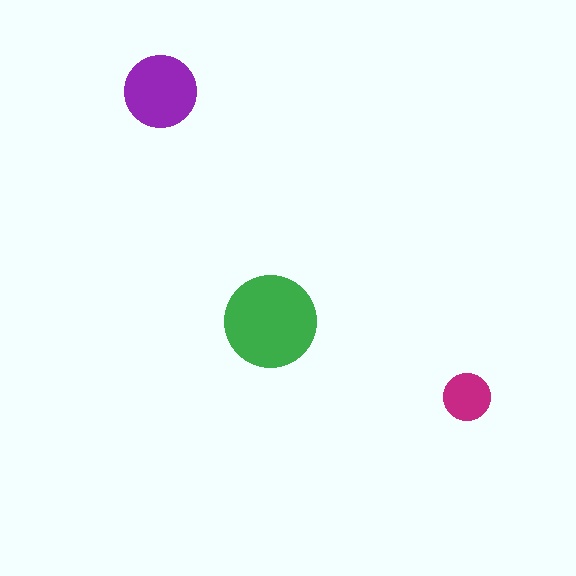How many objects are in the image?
There are 3 objects in the image.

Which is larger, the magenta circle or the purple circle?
The purple one.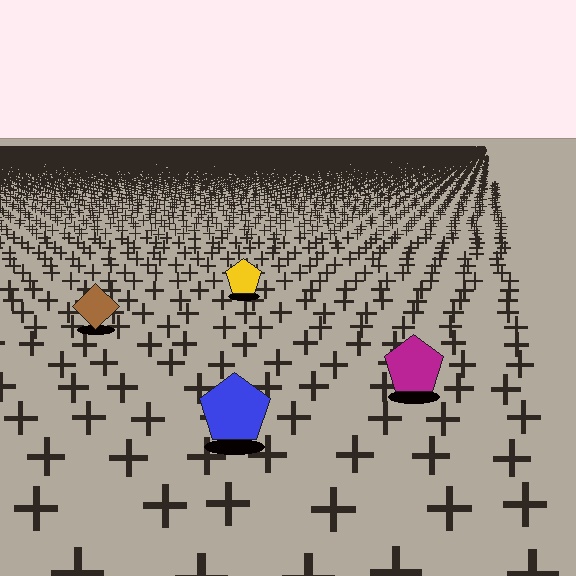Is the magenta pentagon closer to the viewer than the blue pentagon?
No. The blue pentagon is closer — you can tell from the texture gradient: the ground texture is coarser near it.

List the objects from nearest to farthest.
From nearest to farthest: the blue pentagon, the magenta pentagon, the brown diamond, the yellow pentagon.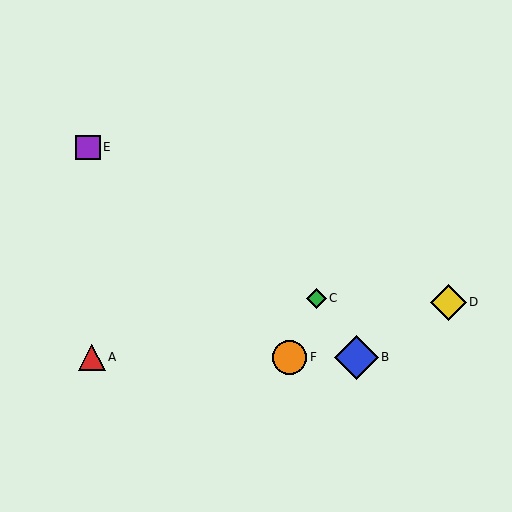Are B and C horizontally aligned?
No, B is at y≈357 and C is at y≈298.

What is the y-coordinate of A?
Object A is at y≈357.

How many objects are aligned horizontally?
3 objects (A, B, F) are aligned horizontally.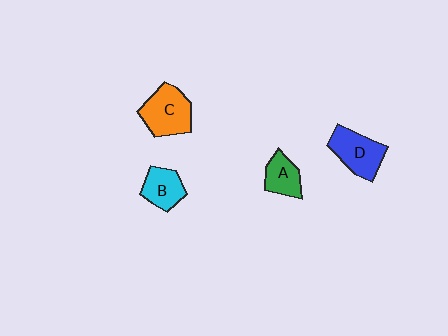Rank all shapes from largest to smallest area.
From largest to smallest: C (orange), D (blue), B (cyan), A (green).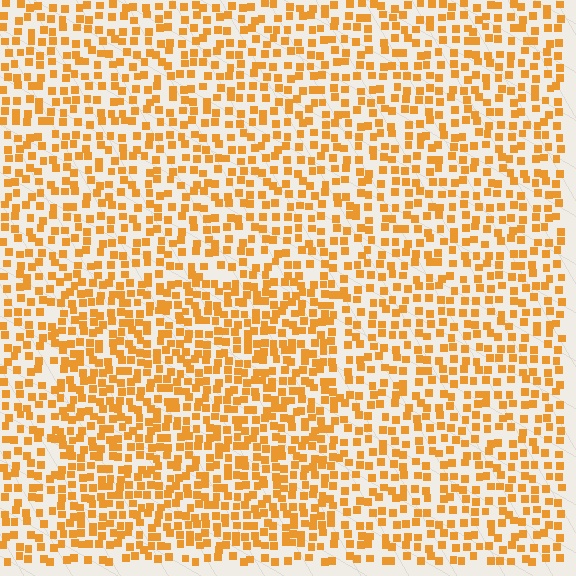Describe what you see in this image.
The image contains small orange elements arranged at two different densities. A rectangle-shaped region is visible where the elements are more densely packed than the surrounding area.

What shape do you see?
I see a rectangle.